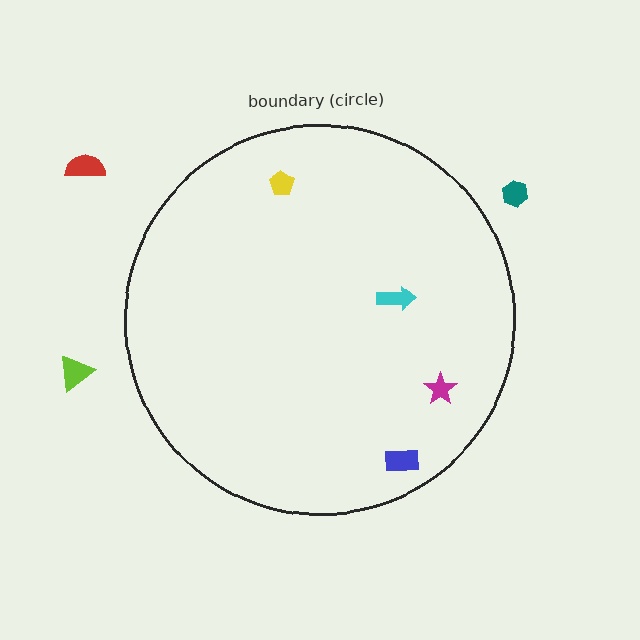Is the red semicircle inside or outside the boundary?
Outside.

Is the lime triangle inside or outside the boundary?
Outside.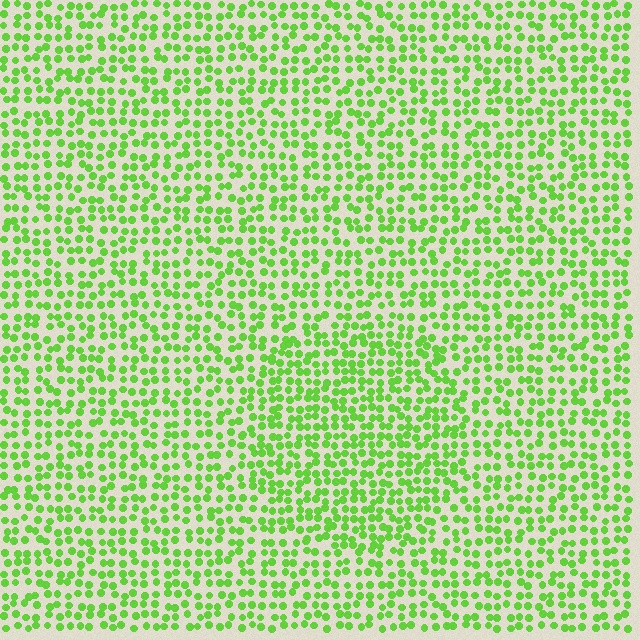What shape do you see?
I see a circle.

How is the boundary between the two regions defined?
The boundary is defined by a change in element density (approximately 1.4x ratio). All elements are the same color, size, and shape.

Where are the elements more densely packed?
The elements are more densely packed inside the circle boundary.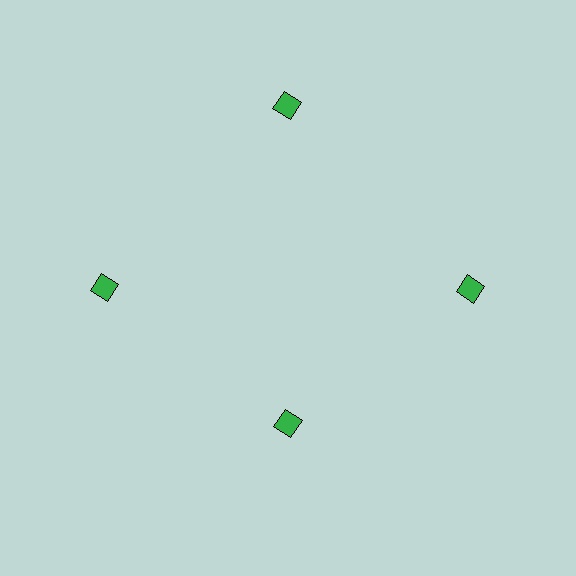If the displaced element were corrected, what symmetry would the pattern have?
It would have 4-fold rotational symmetry — the pattern would map onto itself every 90 degrees.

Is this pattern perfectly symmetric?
No. The 4 green diamonds are arranged in a ring, but one element near the 6 o'clock position is pulled inward toward the center, breaking the 4-fold rotational symmetry.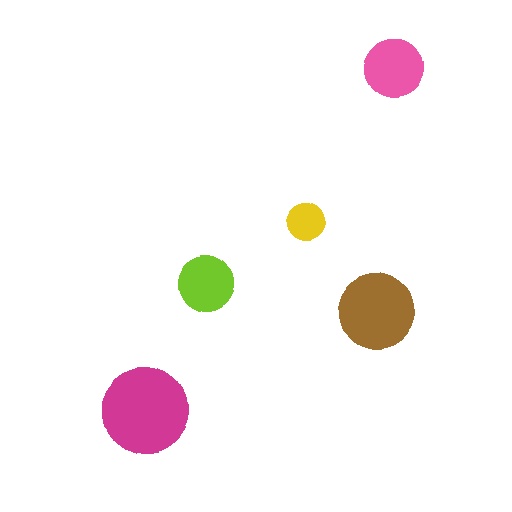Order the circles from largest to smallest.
the magenta one, the brown one, the pink one, the lime one, the yellow one.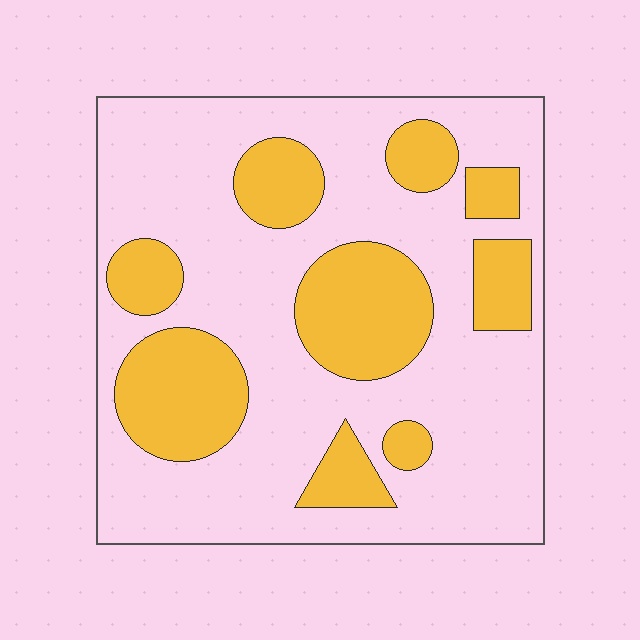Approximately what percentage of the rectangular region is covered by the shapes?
Approximately 30%.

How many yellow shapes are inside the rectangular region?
9.